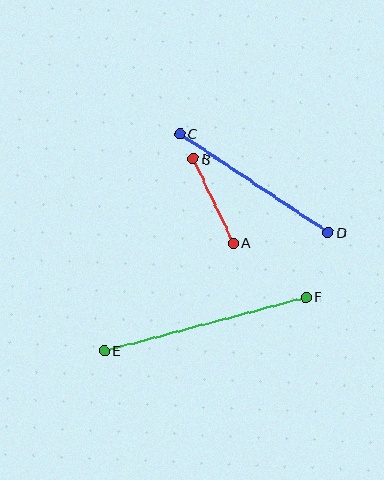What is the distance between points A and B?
The distance is approximately 93 pixels.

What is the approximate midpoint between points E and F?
The midpoint is at approximately (205, 324) pixels.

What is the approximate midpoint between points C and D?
The midpoint is at approximately (254, 183) pixels.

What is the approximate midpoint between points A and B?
The midpoint is at approximately (213, 201) pixels.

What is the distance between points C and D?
The distance is approximately 178 pixels.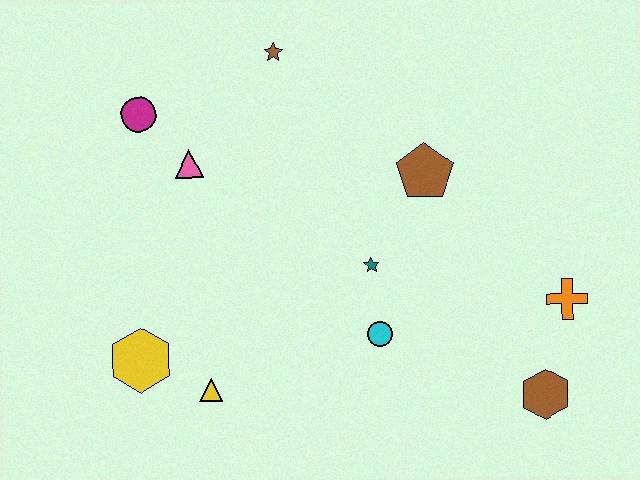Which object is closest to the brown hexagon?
The orange cross is closest to the brown hexagon.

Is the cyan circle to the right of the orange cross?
No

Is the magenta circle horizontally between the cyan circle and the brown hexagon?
No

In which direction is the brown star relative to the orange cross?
The brown star is to the left of the orange cross.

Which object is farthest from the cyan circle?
The magenta circle is farthest from the cyan circle.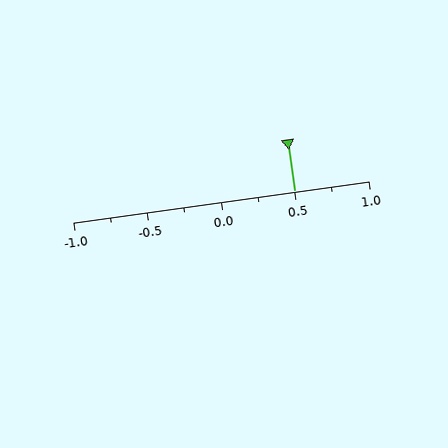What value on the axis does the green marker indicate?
The marker indicates approximately 0.5.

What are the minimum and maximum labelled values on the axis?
The axis runs from -1.0 to 1.0.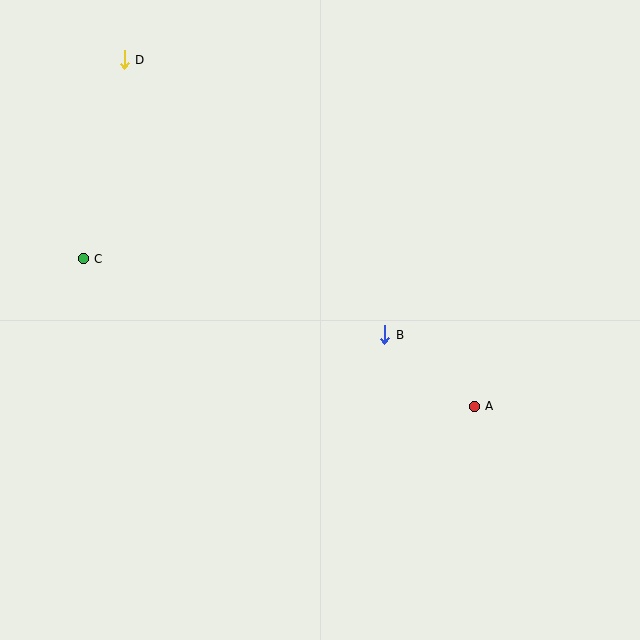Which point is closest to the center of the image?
Point B at (385, 335) is closest to the center.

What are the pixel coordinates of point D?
Point D is at (124, 60).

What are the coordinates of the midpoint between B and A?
The midpoint between B and A is at (430, 370).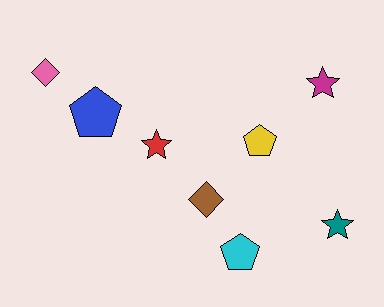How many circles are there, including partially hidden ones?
There are no circles.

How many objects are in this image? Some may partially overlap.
There are 8 objects.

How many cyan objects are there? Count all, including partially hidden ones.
There is 1 cyan object.